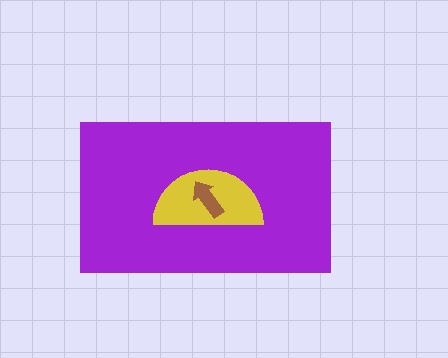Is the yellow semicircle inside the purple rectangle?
Yes.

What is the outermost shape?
The purple rectangle.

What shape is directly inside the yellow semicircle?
The brown arrow.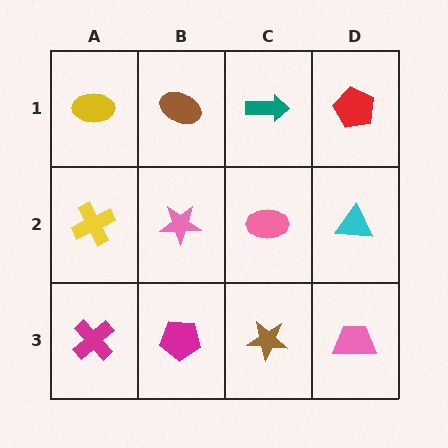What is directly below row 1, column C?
A pink ellipse.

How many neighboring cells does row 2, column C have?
4.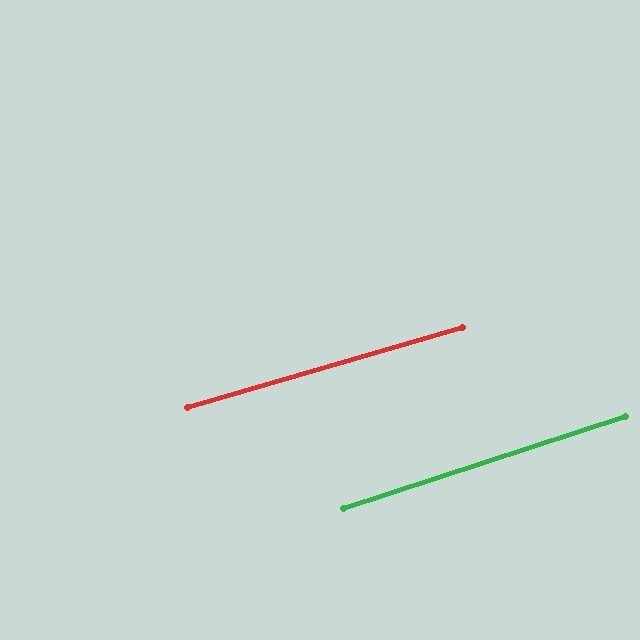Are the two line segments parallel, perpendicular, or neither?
Parallel — their directions differ by only 1.7°.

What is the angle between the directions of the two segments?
Approximately 2 degrees.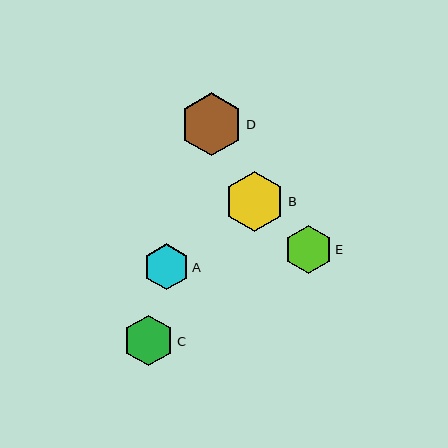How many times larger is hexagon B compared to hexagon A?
Hexagon B is approximately 1.3 times the size of hexagon A.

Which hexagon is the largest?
Hexagon D is the largest with a size of approximately 63 pixels.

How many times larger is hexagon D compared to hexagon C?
Hexagon D is approximately 1.2 times the size of hexagon C.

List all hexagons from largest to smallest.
From largest to smallest: D, B, C, E, A.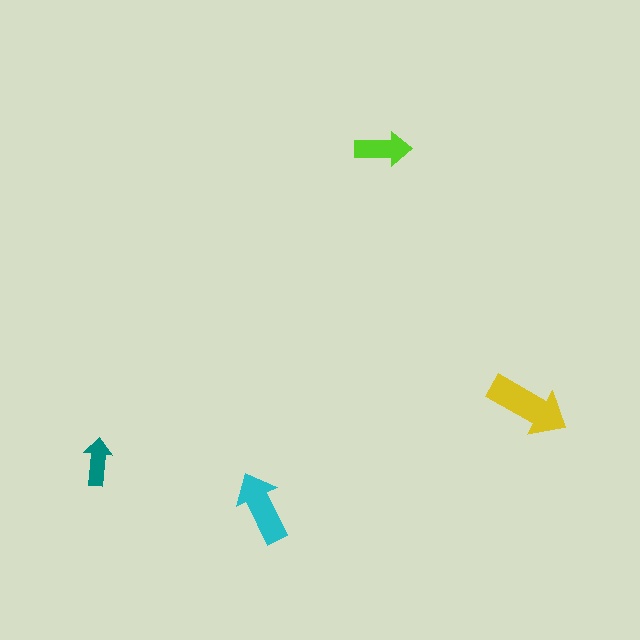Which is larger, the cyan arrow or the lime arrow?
The cyan one.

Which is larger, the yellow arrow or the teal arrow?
The yellow one.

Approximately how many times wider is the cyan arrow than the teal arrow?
About 1.5 times wider.